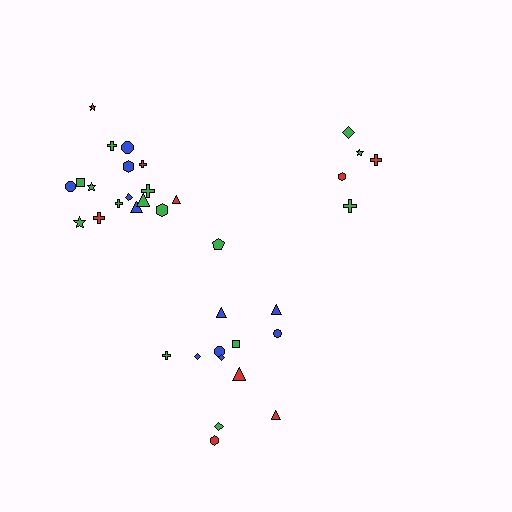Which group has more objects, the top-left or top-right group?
The top-left group.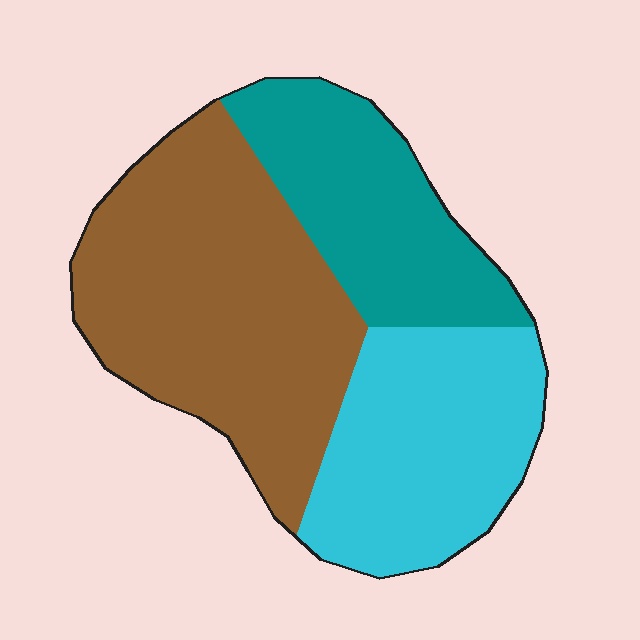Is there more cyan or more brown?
Brown.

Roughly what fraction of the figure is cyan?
Cyan covers 30% of the figure.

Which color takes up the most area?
Brown, at roughly 45%.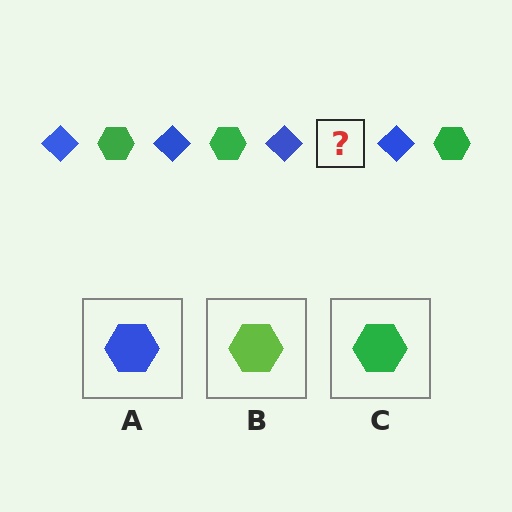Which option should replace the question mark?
Option C.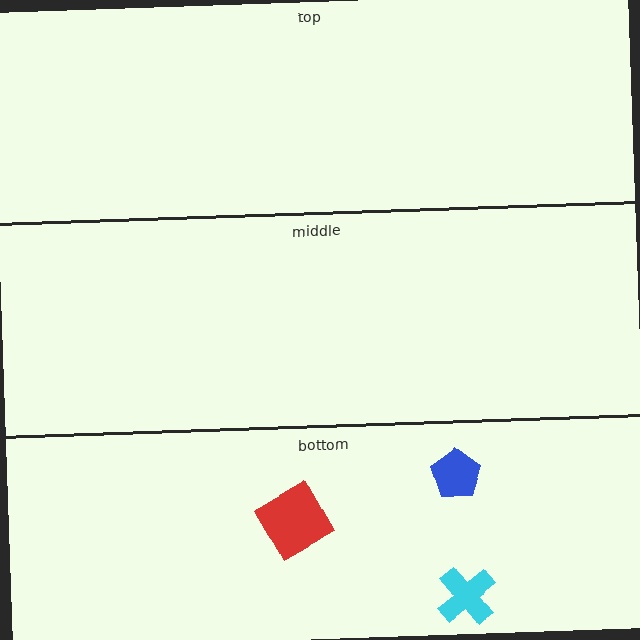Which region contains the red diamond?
The bottom region.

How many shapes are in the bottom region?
3.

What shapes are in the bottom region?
The red diamond, the cyan cross, the blue pentagon.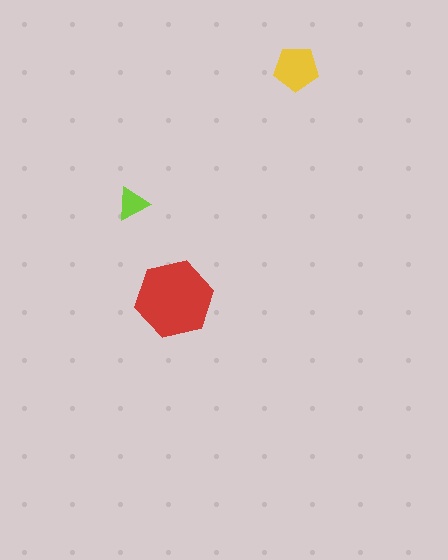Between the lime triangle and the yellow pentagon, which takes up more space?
The yellow pentagon.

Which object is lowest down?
The red hexagon is bottommost.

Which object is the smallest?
The lime triangle.